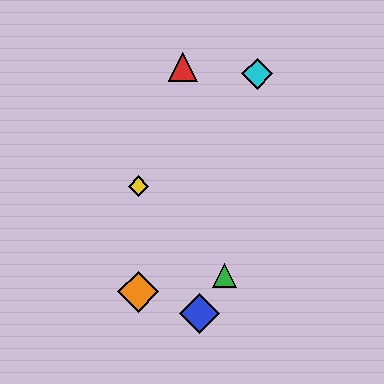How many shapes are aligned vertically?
3 shapes (the yellow diamond, the purple triangle, the orange diamond) are aligned vertically.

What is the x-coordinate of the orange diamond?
The orange diamond is at x≈138.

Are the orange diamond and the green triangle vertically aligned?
No, the orange diamond is at x≈138 and the green triangle is at x≈225.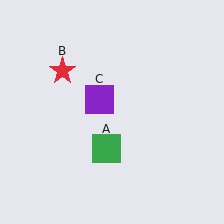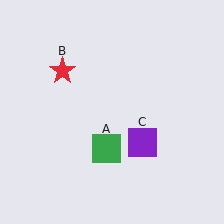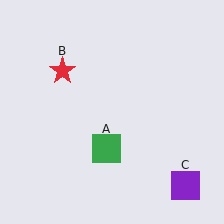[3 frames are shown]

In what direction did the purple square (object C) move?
The purple square (object C) moved down and to the right.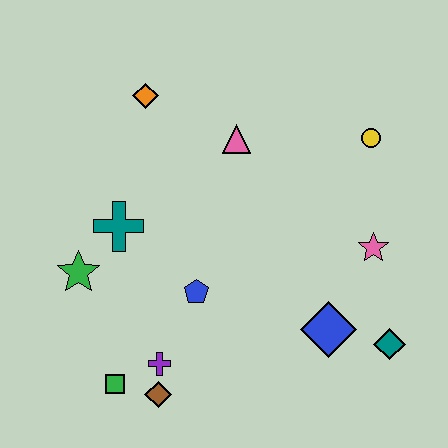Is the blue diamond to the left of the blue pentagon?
No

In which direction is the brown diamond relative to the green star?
The brown diamond is below the green star.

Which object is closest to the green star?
The teal cross is closest to the green star.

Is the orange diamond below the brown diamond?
No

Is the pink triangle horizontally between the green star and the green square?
No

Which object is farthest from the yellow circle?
The green square is farthest from the yellow circle.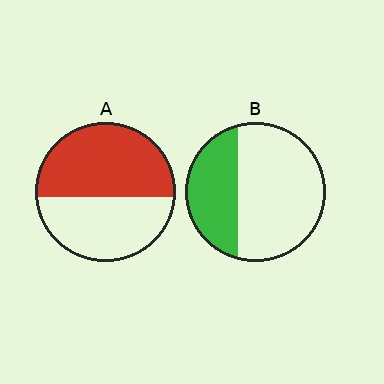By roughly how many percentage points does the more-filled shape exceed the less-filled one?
By roughly 20 percentage points (A over B).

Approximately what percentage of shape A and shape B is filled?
A is approximately 55% and B is approximately 35%.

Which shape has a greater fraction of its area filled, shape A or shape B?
Shape A.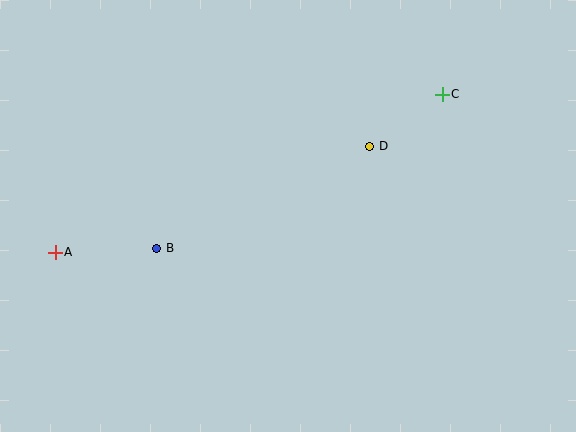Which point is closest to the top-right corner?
Point C is closest to the top-right corner.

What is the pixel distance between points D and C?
The distance between D and C is 89 pixels.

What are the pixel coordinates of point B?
Point B is at (157, 248).